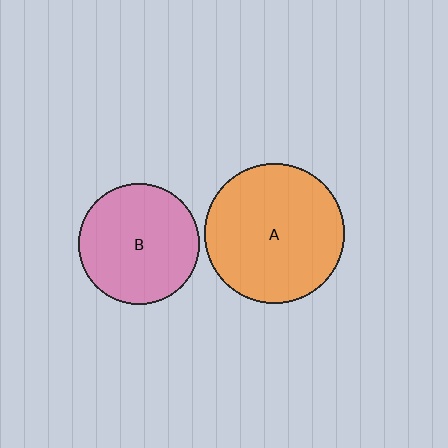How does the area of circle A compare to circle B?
Approximately 1.4 times.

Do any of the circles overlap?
No, none of the circles overlap.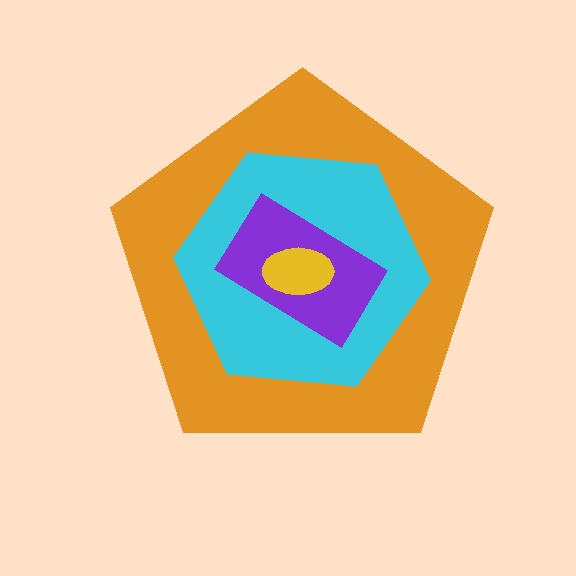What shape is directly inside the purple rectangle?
The yellow ellipse.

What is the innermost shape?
The yellow ellipse.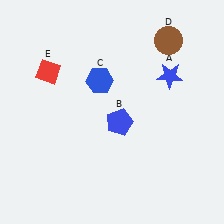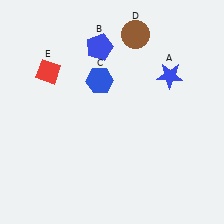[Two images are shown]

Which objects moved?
The objects that moved are: the blue pentagon (B), the brown circle (D).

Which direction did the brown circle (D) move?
The brown circle (D) moved left.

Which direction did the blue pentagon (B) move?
The blue pentagon (B) moved up.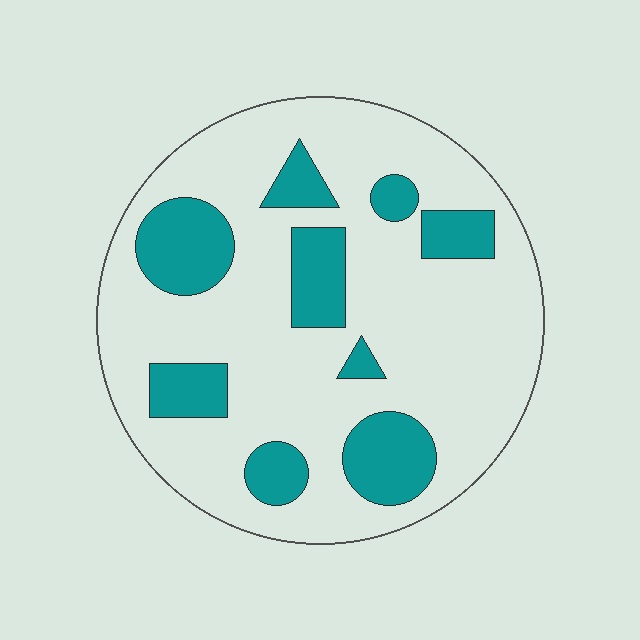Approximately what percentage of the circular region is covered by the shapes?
Approximately 25%.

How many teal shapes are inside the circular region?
9.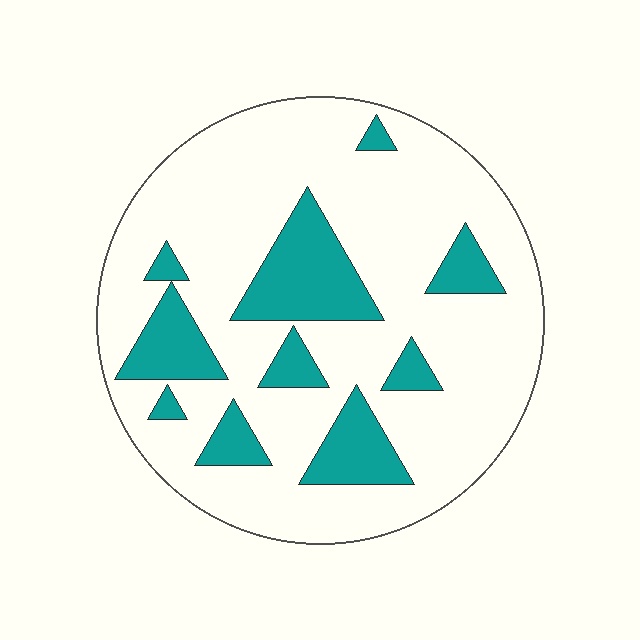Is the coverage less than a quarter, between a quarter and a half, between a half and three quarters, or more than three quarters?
Less than a quarter.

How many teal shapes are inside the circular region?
10.